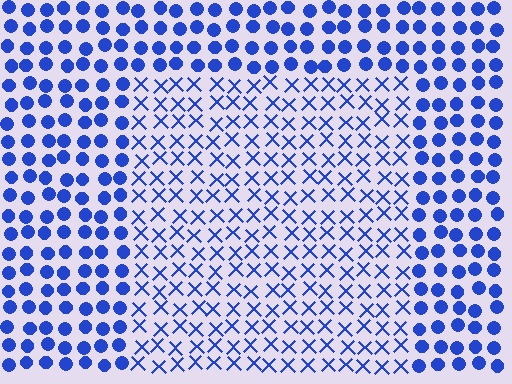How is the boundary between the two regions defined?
The boundary is defined by a change in element shape: X marks inside vs. circles outside. All elements share the same color and spacing.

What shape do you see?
I see a rectangle.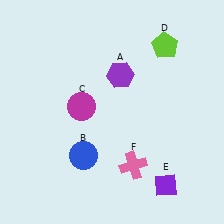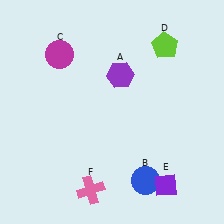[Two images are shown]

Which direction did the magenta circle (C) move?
The magenta circle (C) moved up.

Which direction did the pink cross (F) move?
The pink cross (F) moved left.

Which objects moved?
The objects that moved are: the blue circle (B), the magenta circle (C), the pink cross (F).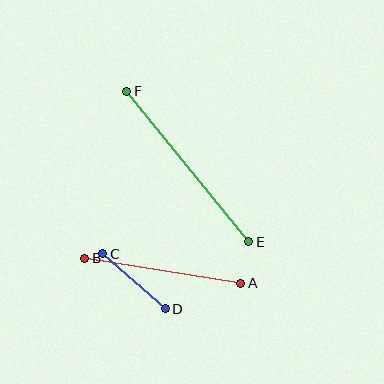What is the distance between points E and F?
The distance is approximately 194 pixels.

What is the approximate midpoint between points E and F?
The midpoint is at approximately (188, 167) pixels.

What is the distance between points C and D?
The distance is approximately 83 pixels.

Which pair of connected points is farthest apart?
Points E and F are farthest apart.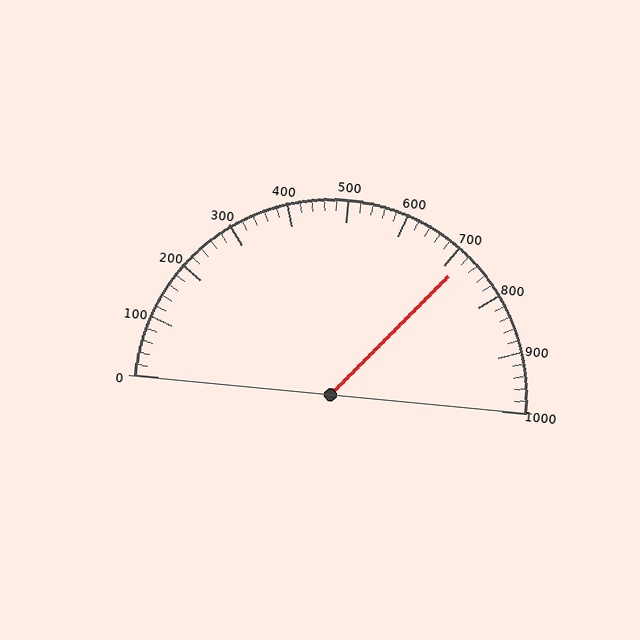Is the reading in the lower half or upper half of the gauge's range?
The reading is in the upper half of the range (0 to 1000).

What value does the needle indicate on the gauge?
The needle indicates approximately 720.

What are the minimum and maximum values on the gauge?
The gauge ranges from 0 to 1000.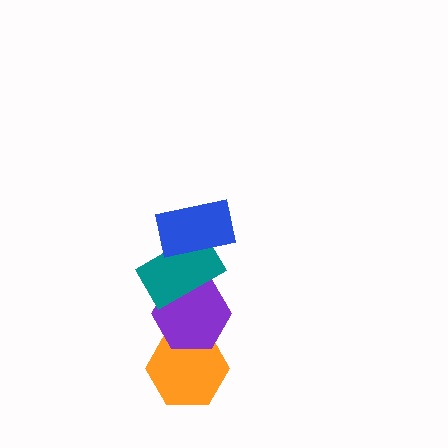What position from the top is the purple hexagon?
The purple hexagon is 3rd from the top.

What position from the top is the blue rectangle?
The blue rectangle is 1st from the top.